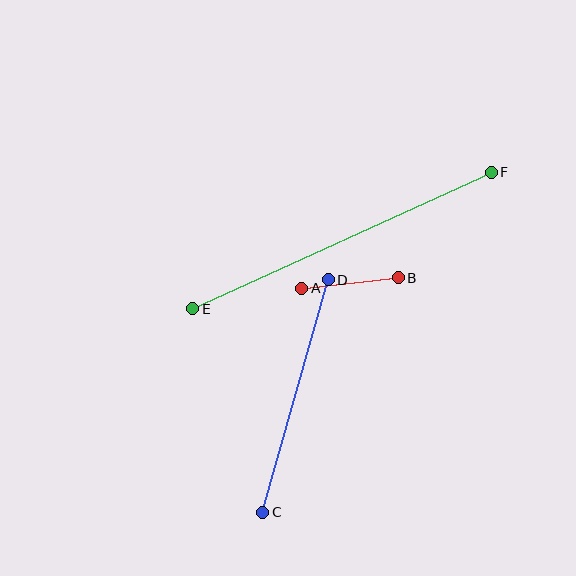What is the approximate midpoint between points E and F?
The midpoint is at approximately (342, 240) pixels.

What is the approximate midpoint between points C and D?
The midpoint is at approximately (296, 396) pixels.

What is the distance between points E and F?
The distance is approximately 328 pixels.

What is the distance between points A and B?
The distance is approximately 97 pixels.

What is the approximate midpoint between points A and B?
The midpoint is at approximately (350, 283) pixels.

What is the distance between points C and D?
The distance is approximately 242 pixels.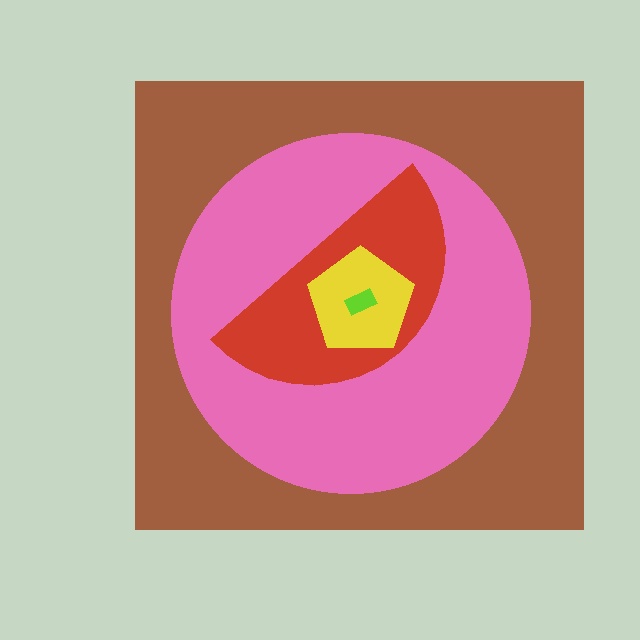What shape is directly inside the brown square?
The pink circle.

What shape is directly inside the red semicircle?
The yellow pentagon.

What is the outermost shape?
The brown square.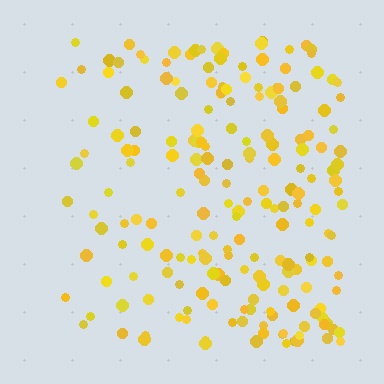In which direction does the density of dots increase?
From left to right, with the right side densest.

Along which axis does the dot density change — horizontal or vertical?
Horizontal.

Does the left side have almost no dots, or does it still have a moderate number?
Still a moderate number, just noticeably fewer than the right.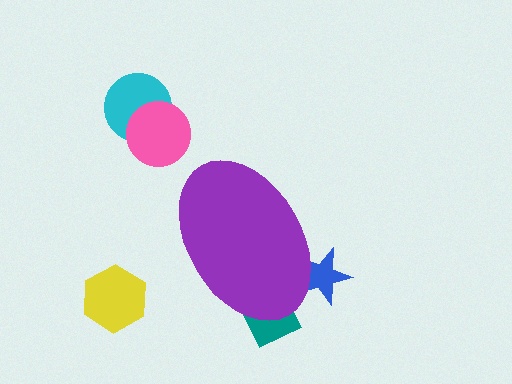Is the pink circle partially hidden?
No, the pink circle is fully visible.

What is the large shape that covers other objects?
A purple ellipse.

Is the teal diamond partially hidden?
Yes, the teal diamond is partially hidden behind the purple ellipse.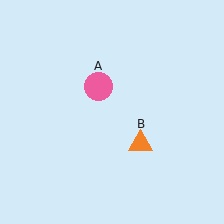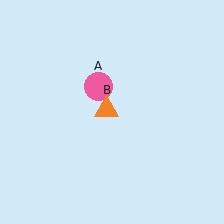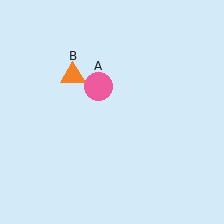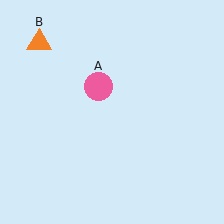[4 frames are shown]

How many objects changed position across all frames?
1 object changed position: orange triangle (object B).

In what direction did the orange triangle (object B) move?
The orange triangle (object B) moved up and to the left.